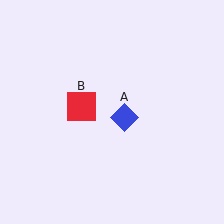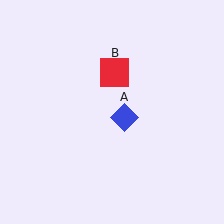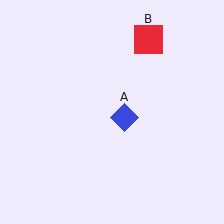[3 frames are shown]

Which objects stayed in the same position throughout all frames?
Blue diamond (object A) remained stationary.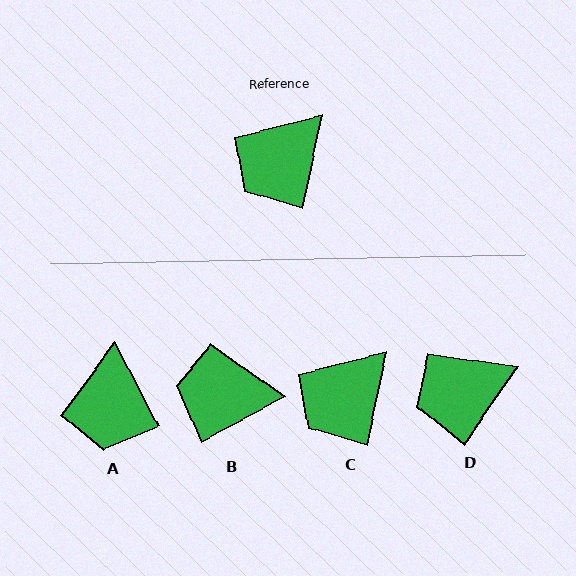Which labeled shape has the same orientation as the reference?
C.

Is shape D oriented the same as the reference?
No, it is off by about 23 degrees.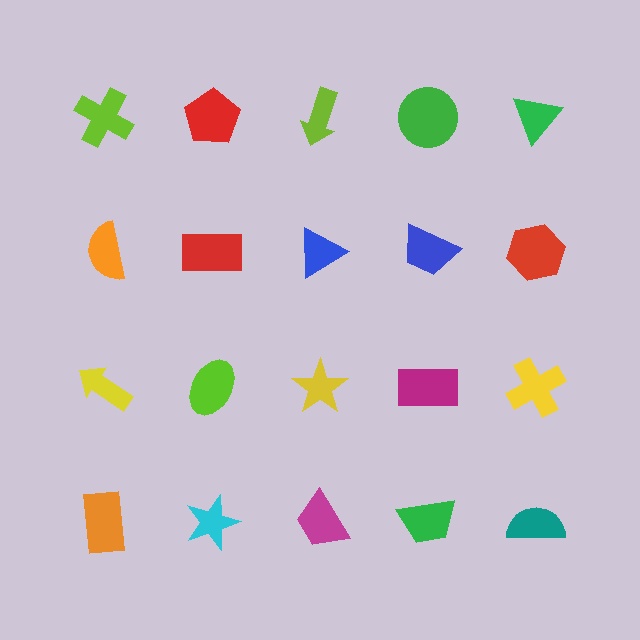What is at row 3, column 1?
A yellow arrow.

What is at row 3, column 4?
A magenta rectangle.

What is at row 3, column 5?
A yellow cross.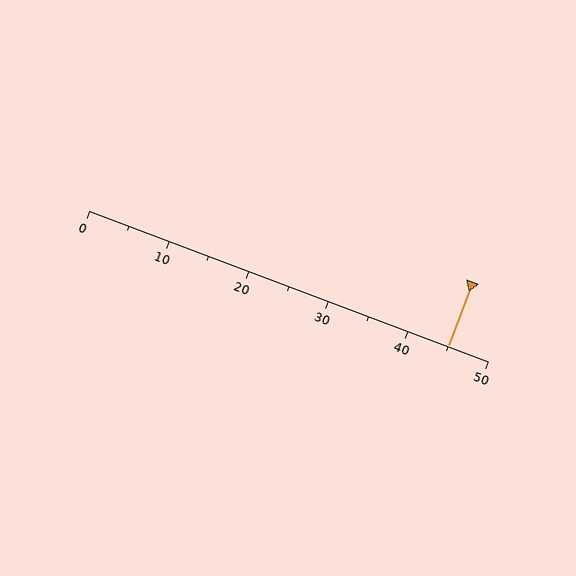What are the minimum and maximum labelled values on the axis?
The axis runs from 0 to 50.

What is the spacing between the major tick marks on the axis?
The major ticks are spaced 10 apart.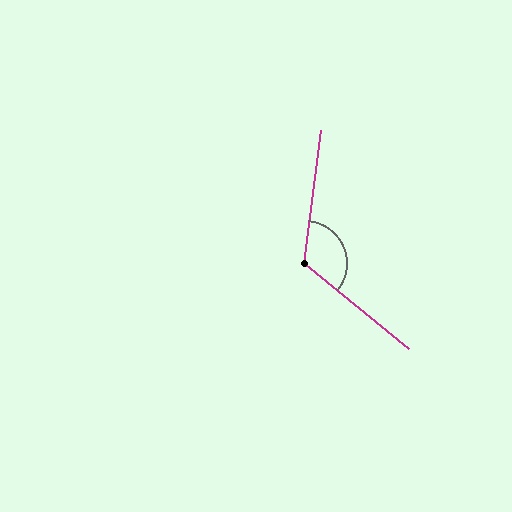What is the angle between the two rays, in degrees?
Approximately 122 degrees.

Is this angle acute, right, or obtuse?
It is obtuse.